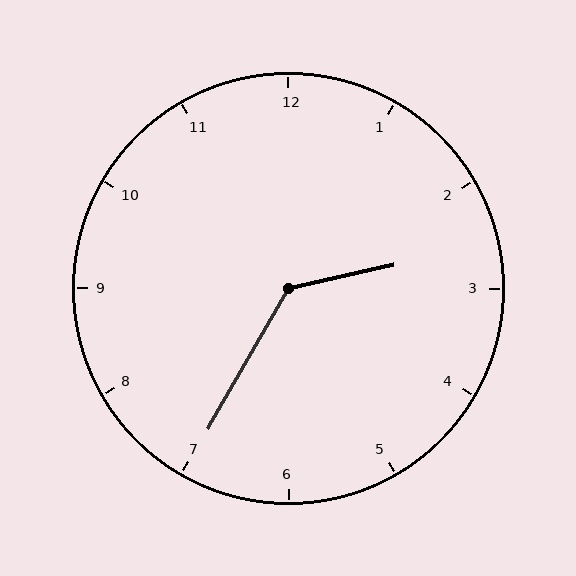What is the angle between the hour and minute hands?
Approximately 132 degrees.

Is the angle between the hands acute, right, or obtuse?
It is obtuse.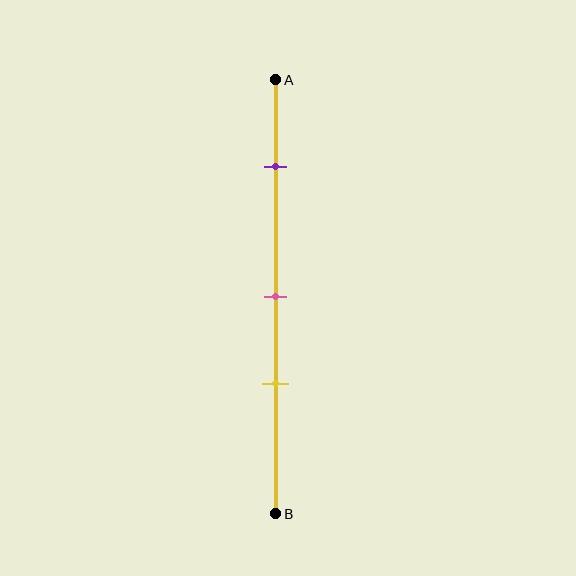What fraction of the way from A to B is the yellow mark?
The yellow mark is approximately 70% (0.7) of the way from A to B.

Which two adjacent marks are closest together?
The pink and yellow marks are the closest adjacent pair.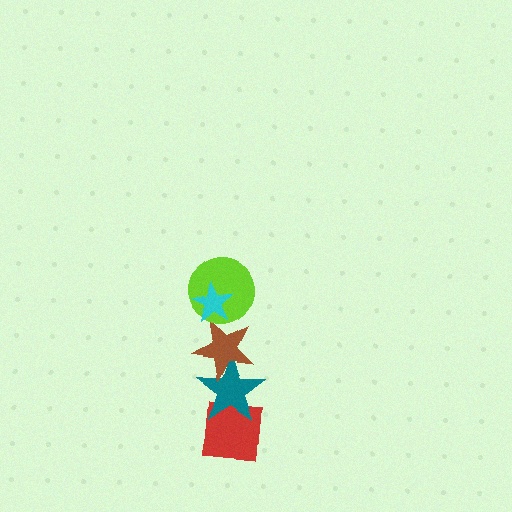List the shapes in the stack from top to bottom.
From top to bottom: the cyan star, the lime circle, the brown star, the teal star, the red square.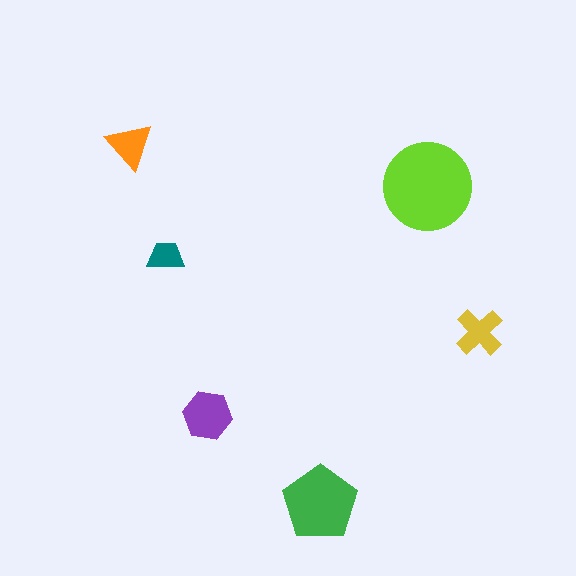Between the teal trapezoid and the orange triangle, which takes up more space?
The orange triangle.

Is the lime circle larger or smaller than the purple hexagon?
Larger.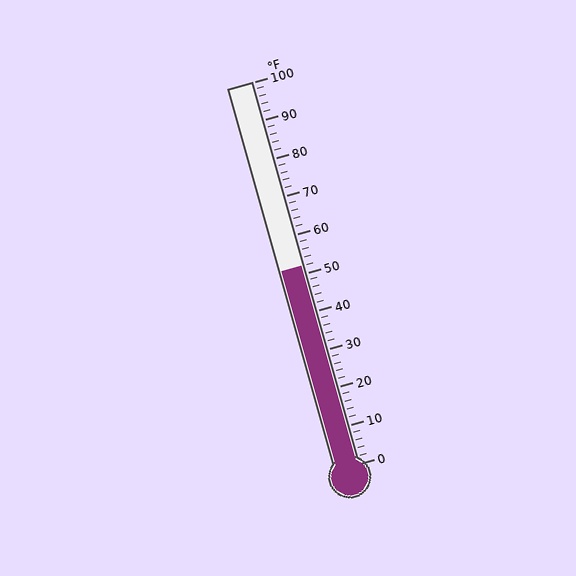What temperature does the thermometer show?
The thermometer shows approximately 52°F.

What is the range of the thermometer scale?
The thermometer scale ranges from 0°F to 100°F.